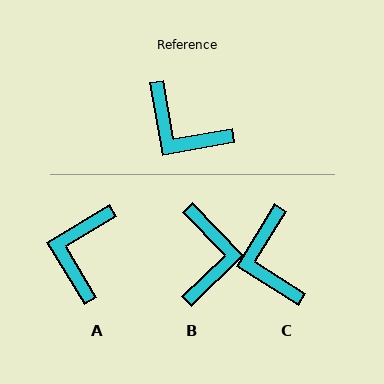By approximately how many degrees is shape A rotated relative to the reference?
Approximately 69 degrees clockwise.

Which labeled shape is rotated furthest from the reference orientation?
B, about 124 degrees away.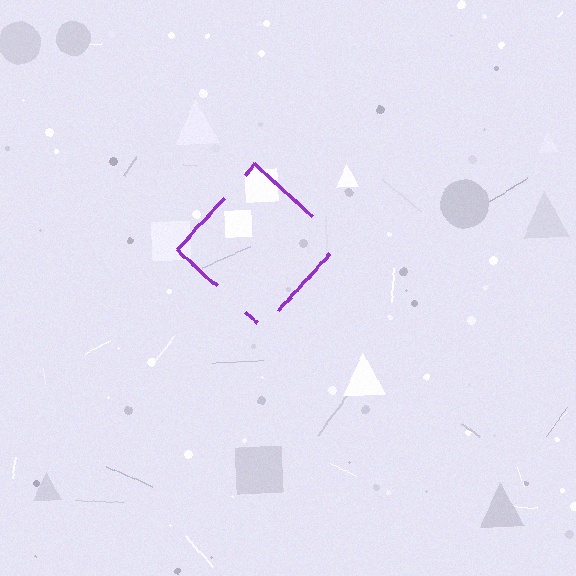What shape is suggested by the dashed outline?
The dashed outline suggests a diamond.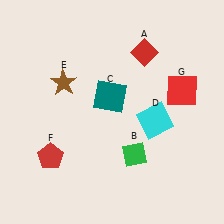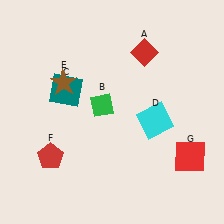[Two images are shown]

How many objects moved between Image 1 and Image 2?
3 objects moved between the two images.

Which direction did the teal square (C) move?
The teal square (C) moved left.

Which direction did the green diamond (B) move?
The green diamond (B) moved up.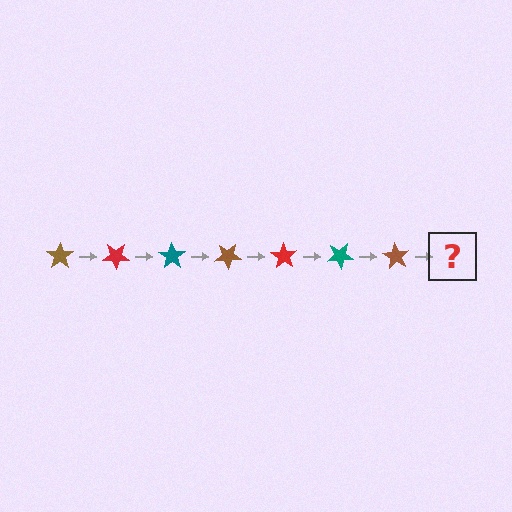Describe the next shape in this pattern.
It should be a red star, rotated 245 degrees from the start.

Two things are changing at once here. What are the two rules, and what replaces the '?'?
The two rules are that it rotates 35 degrees each step and the color cycles through brown, red, and teal. The '?' should be a red star, rotated 245 degrees from the start.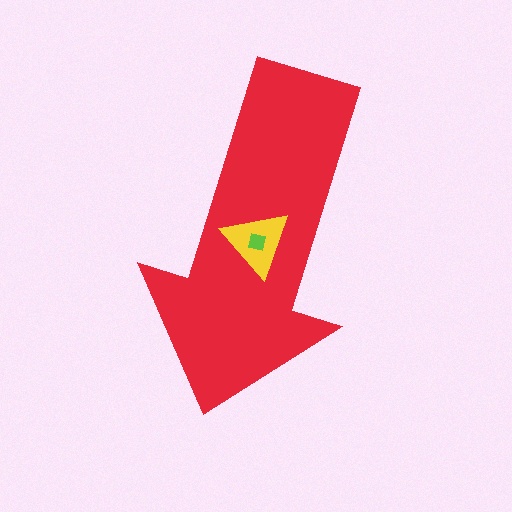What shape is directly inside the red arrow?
The yellow triangle.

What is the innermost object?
The lime square.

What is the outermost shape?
The red arrow.